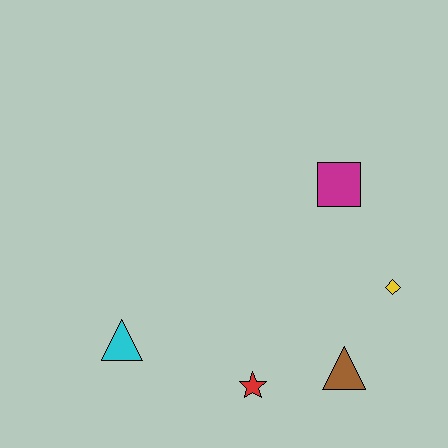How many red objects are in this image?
There is 1 red object.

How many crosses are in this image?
There are no crosses.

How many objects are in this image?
There are 5 objects.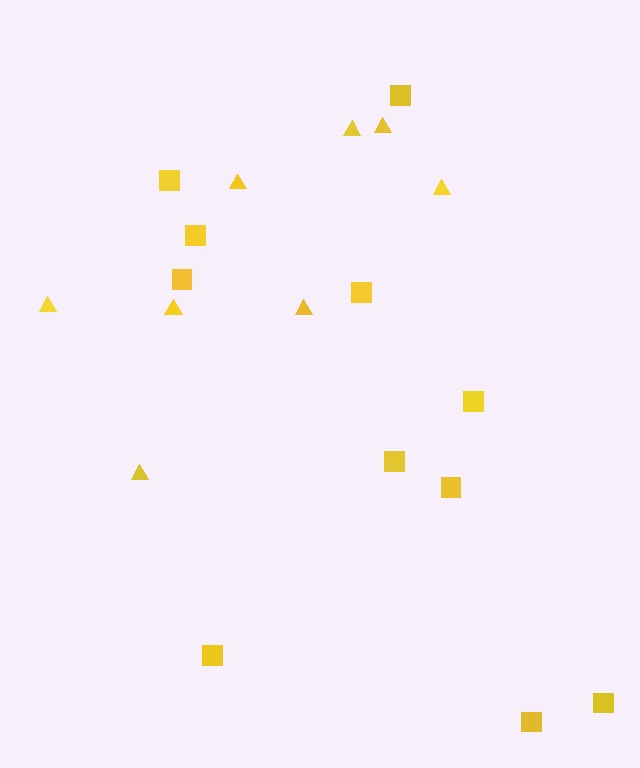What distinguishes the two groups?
There are 2 groups: one group of squares (11) and one group of triangles (8).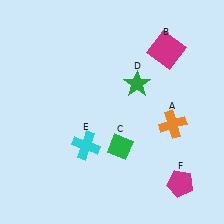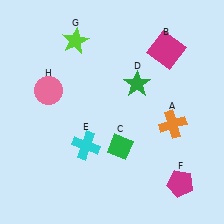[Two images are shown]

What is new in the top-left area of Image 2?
A lime star (G) was added in the top-left area of Image 2.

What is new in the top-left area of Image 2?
A pink circle (H) was added in the top-left area of Image 2.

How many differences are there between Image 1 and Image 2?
There are 2 differences between the two images.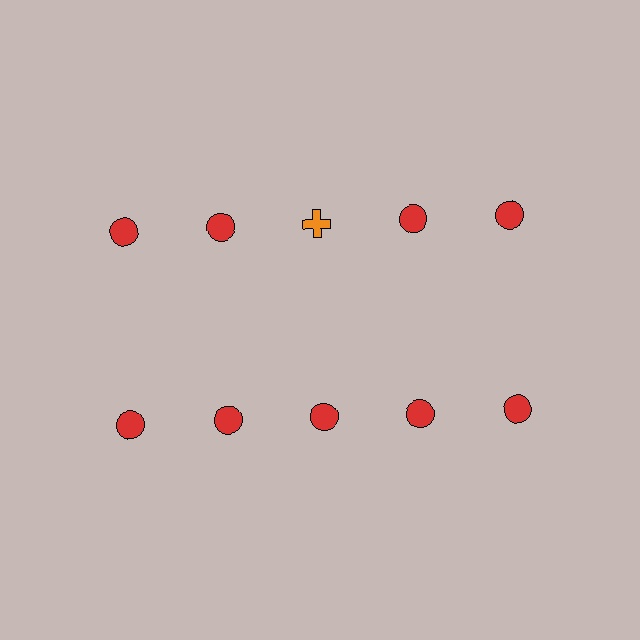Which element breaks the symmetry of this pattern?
The orange cross in the top row, center column breaks the symmetry. All other shapes are red circles.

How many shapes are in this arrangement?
There are 10 shapes arranged in a grid pattern.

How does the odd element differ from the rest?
It differs in both color (orange instead of red) and shape (cross instead of circle).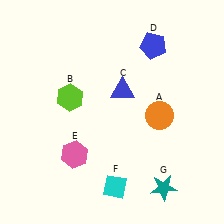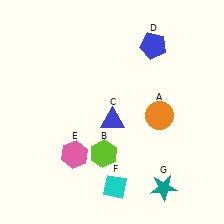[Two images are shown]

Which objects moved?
The objects that moved are: the lime hexagon (B), the blue triangle (C).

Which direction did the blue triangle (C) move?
The blue triangle (C) moved down.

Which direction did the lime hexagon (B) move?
The lime hexagon (B) moved down.